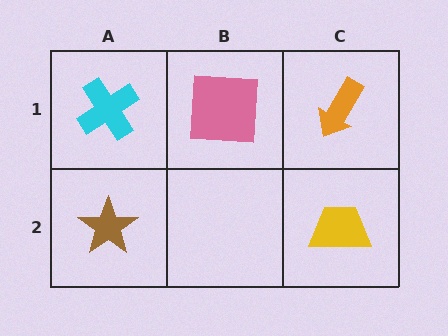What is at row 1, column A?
A cyan cross.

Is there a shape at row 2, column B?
No, that cell is empty.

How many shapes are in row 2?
2 shapes.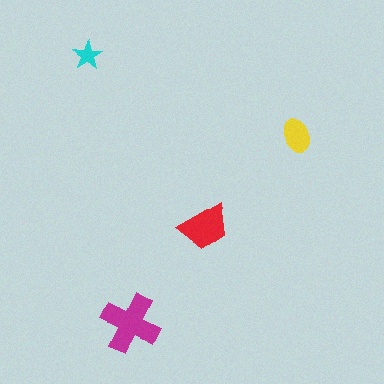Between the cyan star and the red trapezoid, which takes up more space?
The red trapezoid.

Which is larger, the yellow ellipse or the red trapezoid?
The red trapezoid.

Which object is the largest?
The magenta cross.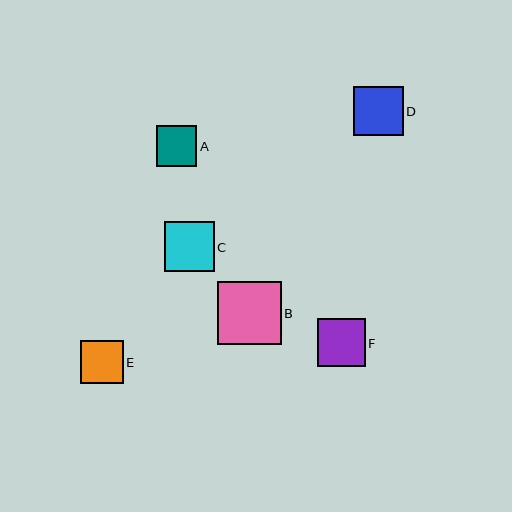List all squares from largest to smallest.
From largest to smallest: B, D, C, F, E, A.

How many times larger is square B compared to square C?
Square B is approximately 1.3 times the size of square C.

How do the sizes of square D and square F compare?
Square D and square F are approximately the same size.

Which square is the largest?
Square B is the largest with a size of approximately 64 pixels.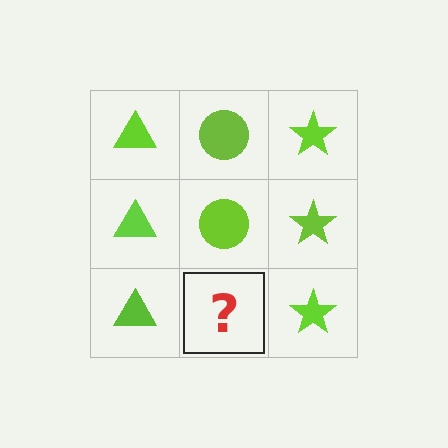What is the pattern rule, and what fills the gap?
The rule is that each column has a consistent shape. The gap should be filled with a lime circle.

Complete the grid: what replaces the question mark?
The question mark should be replaced with a lime circle.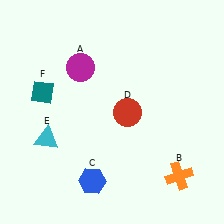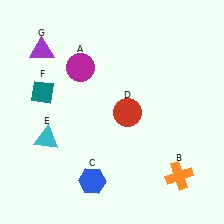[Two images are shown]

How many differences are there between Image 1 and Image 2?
There is 1 difference between the two images.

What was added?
A purple triangle (G) was added in Image 2.